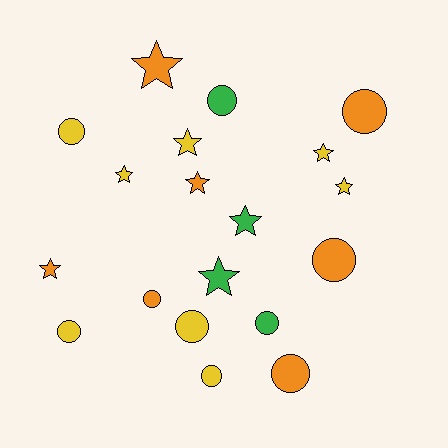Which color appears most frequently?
Yellow, with 8 objects.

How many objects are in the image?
There are 19 objects.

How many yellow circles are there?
There are 4 yellow circles.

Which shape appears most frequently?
Circle, with 10 objects.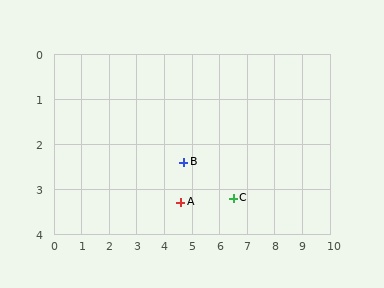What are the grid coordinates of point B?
Point B is at approximately (4.7, 2.4).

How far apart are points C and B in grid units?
Points C and B are about 2.0 grid units apart.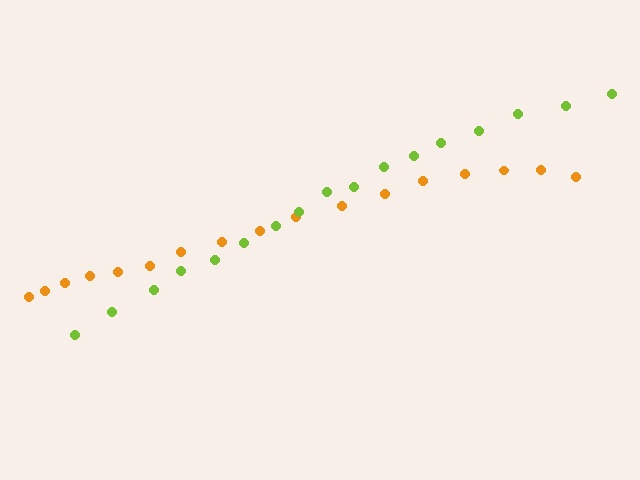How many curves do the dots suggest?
There are 2 distinct paths.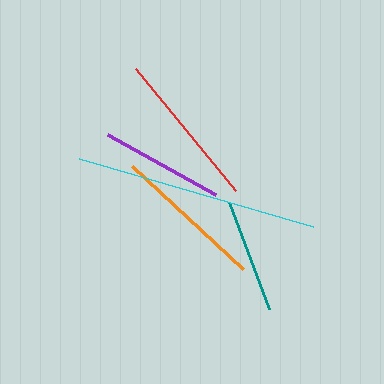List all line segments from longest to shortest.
From longest to shortest: cyan, red, orange, purple, teal.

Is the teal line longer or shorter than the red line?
The red line is longer than the teal line.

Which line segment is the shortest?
The teal line is the shortest at approximately 114 pixels.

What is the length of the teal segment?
The teal segment is approximately 114 pixels long.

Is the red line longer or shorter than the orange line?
The red line is longer than the orange line.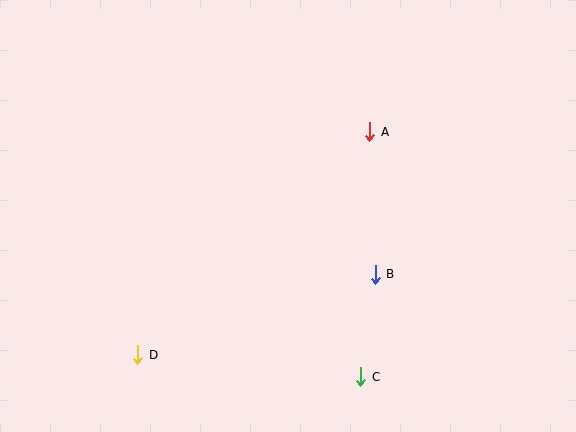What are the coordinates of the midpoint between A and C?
The midpoint between A and C is at (365, 254).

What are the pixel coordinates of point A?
Point A is at (370, 132).